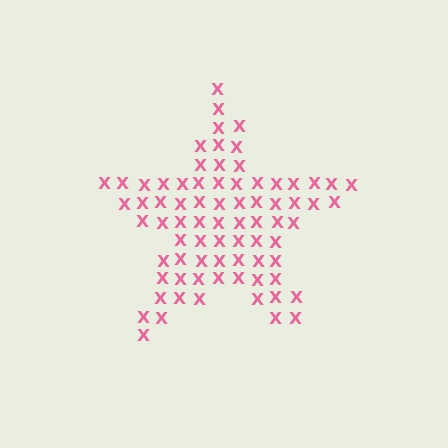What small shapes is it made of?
It is made of small letter X's.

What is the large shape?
The large shape is a star.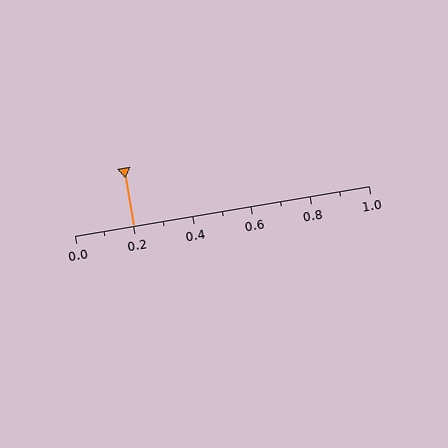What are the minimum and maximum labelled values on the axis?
The axis runs from 0.0 to 1.0.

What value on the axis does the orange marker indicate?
The marker indicates approximately 0.2.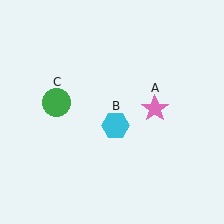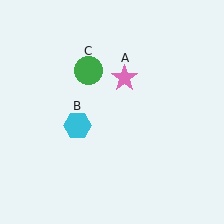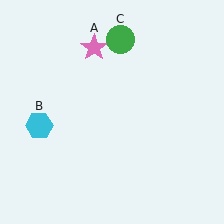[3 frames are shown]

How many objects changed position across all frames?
3 objects changed position: pink star (object A), cyan hexagon (object B), green circle (object C).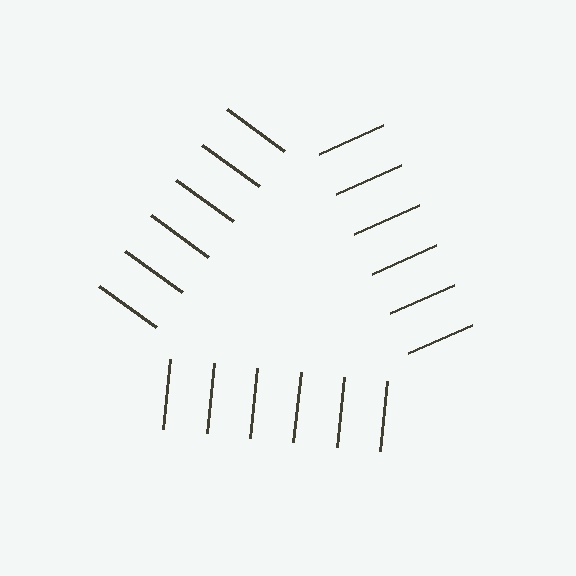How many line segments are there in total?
18 — 6 along each of the 3 edges.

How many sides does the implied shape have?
3 sides — the line-ends trace a triangle.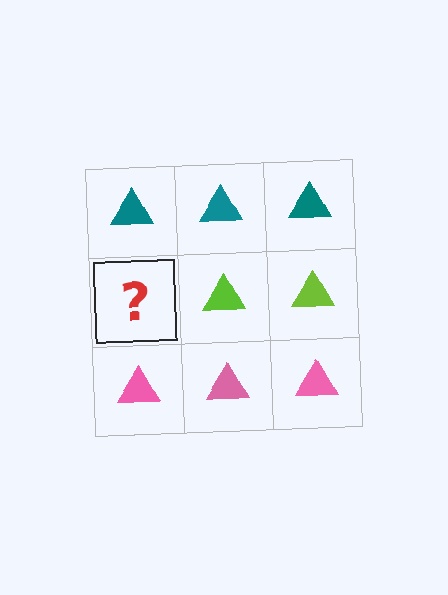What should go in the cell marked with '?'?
The missing cell should contain a lime triangle.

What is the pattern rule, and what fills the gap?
The rule is that each row has a consistent color. The gap should be filled with a lime triangle.